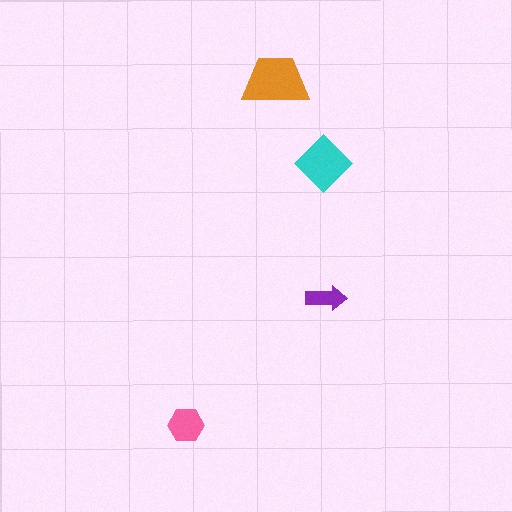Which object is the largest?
The orange trapezoid.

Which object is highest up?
The orange trapezoid is topmost.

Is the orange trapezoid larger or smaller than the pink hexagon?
Larger.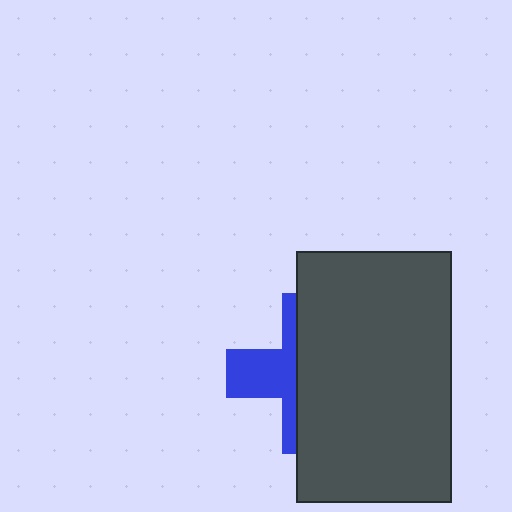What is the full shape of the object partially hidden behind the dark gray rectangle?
The partially hidden object is a blue cross.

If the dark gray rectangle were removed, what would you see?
You would see the complete blue cross.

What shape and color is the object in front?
The object in front is a dark gray rectangle.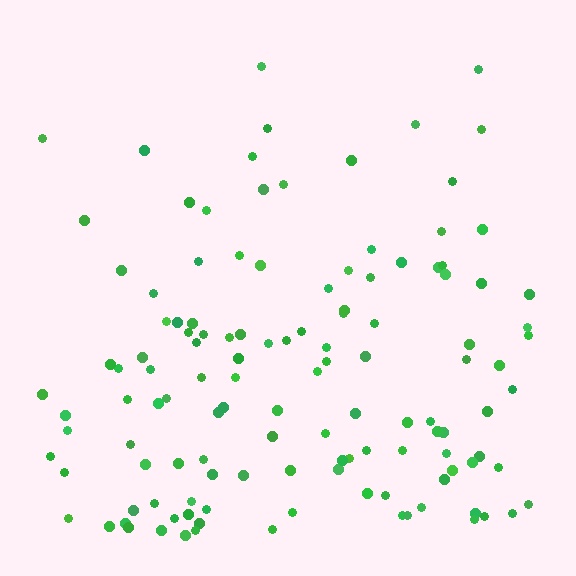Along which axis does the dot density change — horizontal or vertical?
Vertical.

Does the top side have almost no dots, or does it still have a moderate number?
Still a moderate number, just noticeably fewer than the bottom.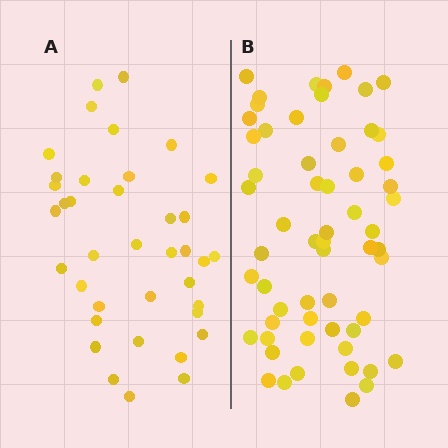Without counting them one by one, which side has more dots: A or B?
Region B (the right region) has more dots.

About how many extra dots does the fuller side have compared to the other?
Region B has approximately 20 more dots than region A.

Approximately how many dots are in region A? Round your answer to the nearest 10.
About 40 dots. (The exact count is 38, which rounds to 40.)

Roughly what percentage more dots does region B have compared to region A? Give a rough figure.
About 55% more.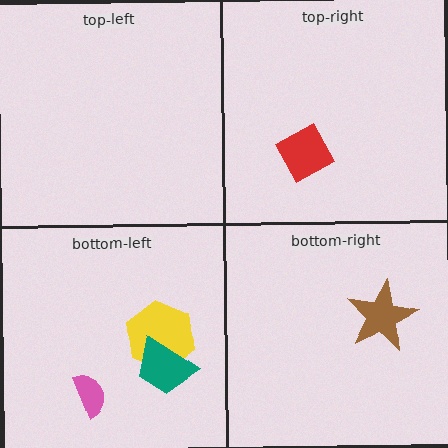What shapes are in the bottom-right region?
The brown star.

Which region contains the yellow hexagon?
The bottom-left region.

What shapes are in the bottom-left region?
The pink semicircle, the yellow hexagon, the teal trapezoid.